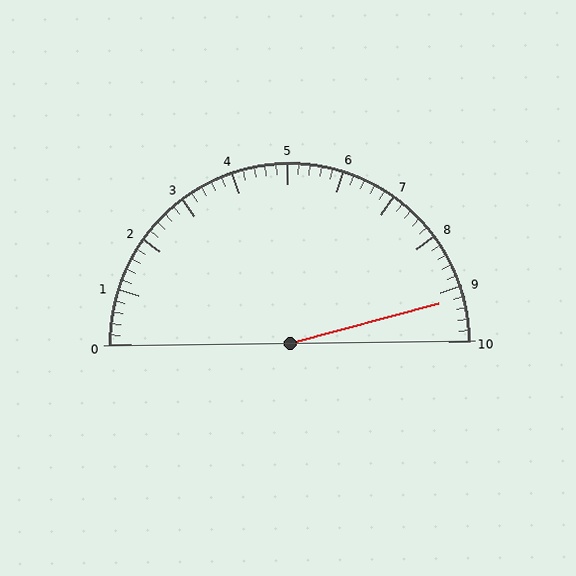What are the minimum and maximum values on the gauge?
The gauge ranges from 0 to 10.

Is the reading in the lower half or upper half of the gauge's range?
The reading is in the upper half of the range (0 to 10).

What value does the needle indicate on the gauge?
The needle indicates approximately 9.2.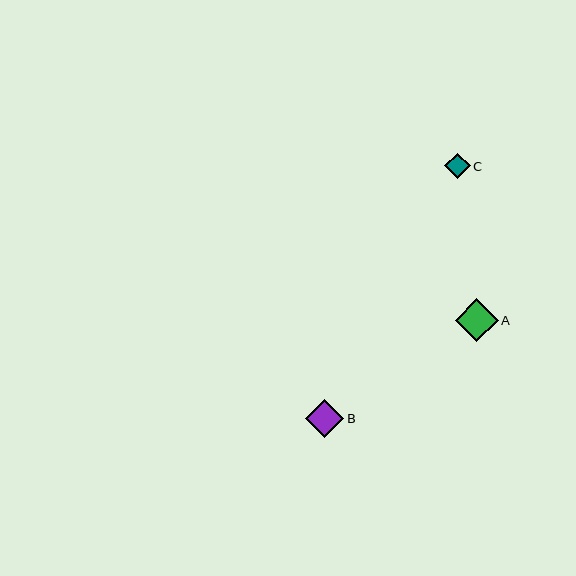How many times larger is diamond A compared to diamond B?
Diamond A is approximately 1.1 times the size of diamond B.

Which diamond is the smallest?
Diamond C is the smallest with a size of approximately 25 pixels.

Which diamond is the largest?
Diamond A is the largest with a size of approximately 43 pixels.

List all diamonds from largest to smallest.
From largest to smallest: A, B, C.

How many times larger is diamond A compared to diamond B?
Diamond A is approximately 1.1 times the size of diamond B.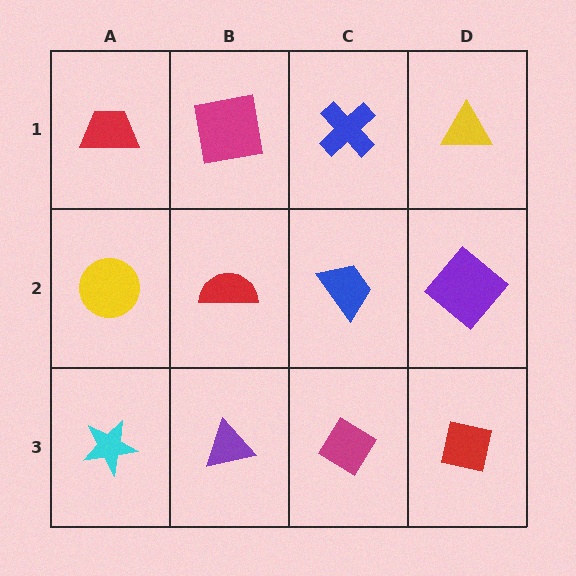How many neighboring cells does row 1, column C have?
3.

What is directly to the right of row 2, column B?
A blue trapezoid.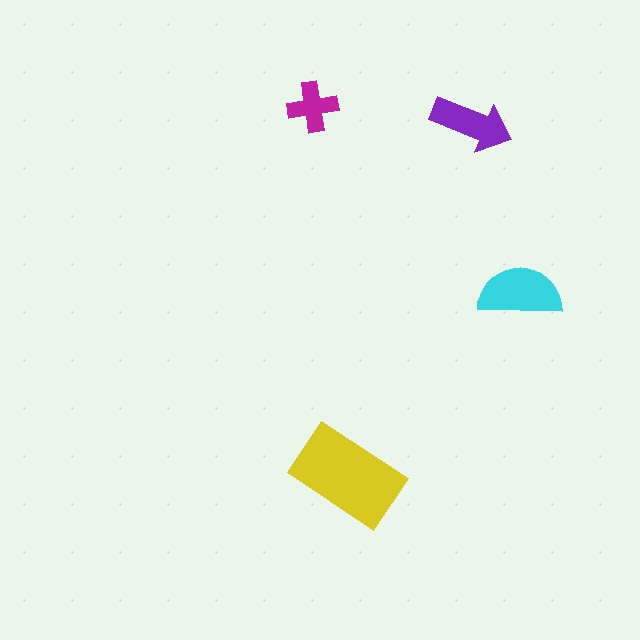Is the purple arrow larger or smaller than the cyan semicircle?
Smaller.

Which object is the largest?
The yellow rectangle.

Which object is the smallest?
The magenta cross.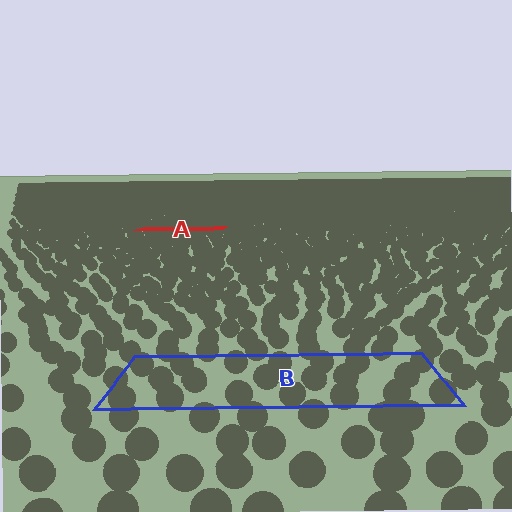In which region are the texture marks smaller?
The texture marks are smaller in region A, because it is farther away.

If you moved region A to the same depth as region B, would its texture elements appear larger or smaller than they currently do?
They would appear larger. At a closer depth, the same texture elements are projected at a bigger on-screen size.